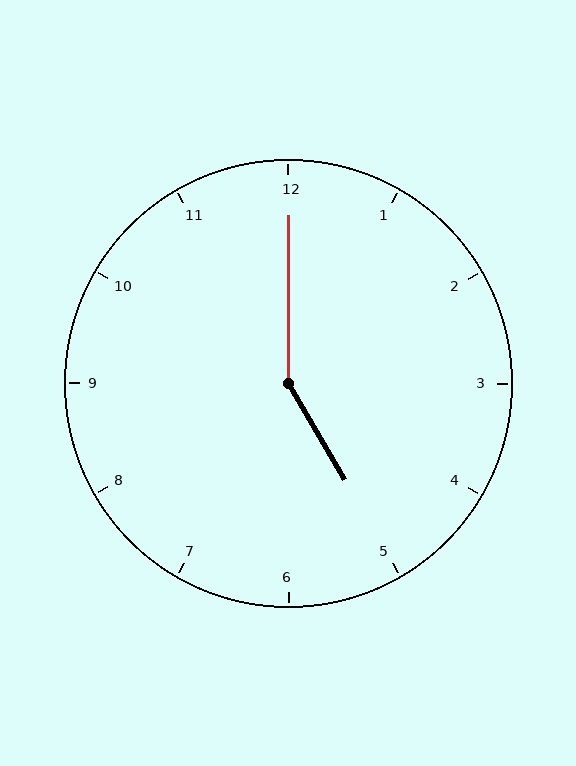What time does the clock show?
5:00.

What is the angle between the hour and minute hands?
Approximately 150 degrees.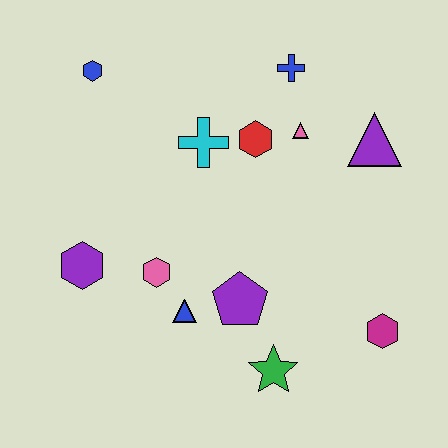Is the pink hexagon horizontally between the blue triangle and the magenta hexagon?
No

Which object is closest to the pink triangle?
The red hexagon is closest to the pink triangle.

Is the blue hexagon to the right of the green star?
No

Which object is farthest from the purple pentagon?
The blue hexagon is farthest from the purple pentagon.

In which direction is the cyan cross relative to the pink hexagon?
The cyan cross is above the pink hexagon.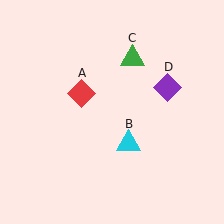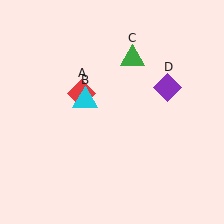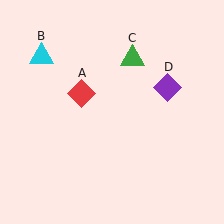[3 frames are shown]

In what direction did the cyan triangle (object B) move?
The cyan triangle (object B) moved up and to the left.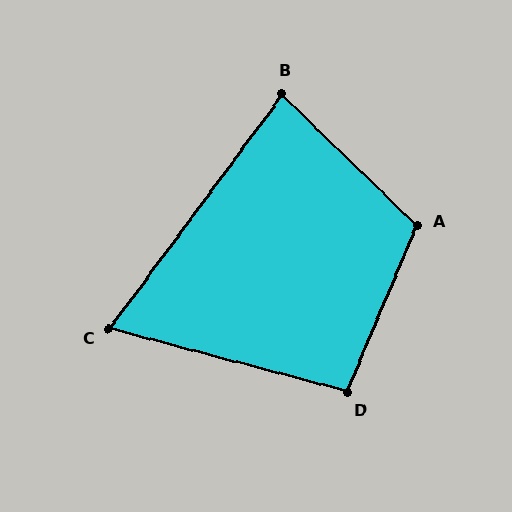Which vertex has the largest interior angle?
A, at approximately 111 degrees.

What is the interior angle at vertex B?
Approximately 82 degrees (acute).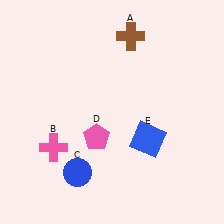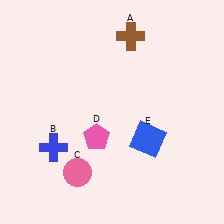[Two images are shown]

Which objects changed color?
B changed from pink to blue. C changed from blue to pink.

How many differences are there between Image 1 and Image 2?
There are 2 differences between the two images.